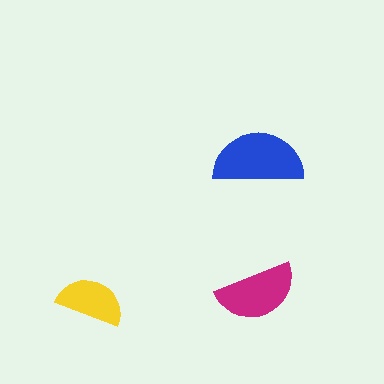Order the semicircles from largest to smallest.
the blue one, the magenta one, the yellow one.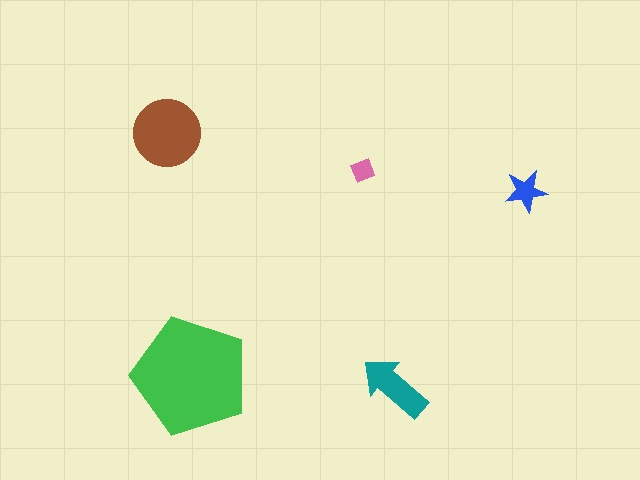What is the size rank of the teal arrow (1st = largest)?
3rd.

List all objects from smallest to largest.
The pink diamond, the blue star, the teal arrow, the brown circle, the green pentagon.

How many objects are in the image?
There are 5 objects in the image.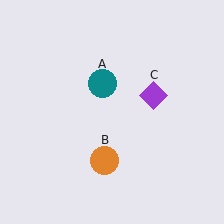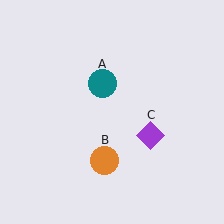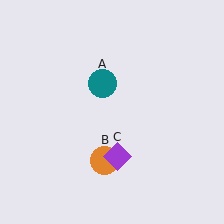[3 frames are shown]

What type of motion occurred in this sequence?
The purple diamond (object C) rotated clockwise around the center of the scene.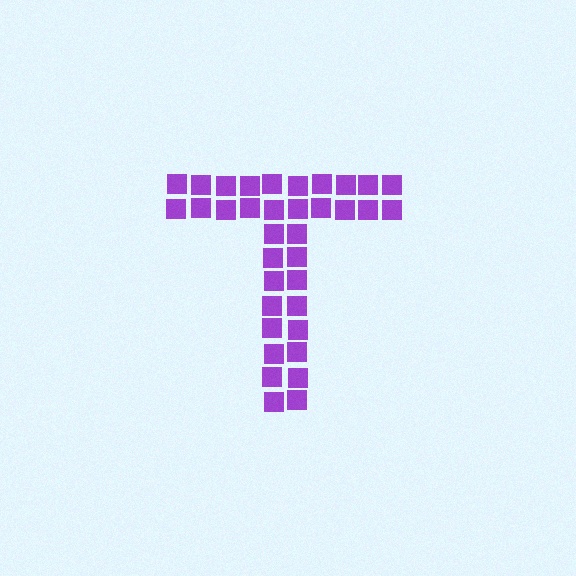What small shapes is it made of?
It is made of small squares.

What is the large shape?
The large shape is the letter T.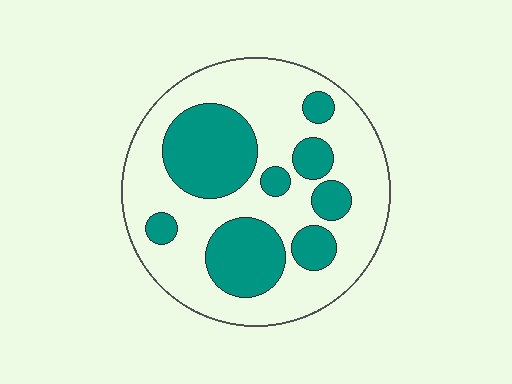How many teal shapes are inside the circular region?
8.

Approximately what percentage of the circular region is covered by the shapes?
Approximately 35%.